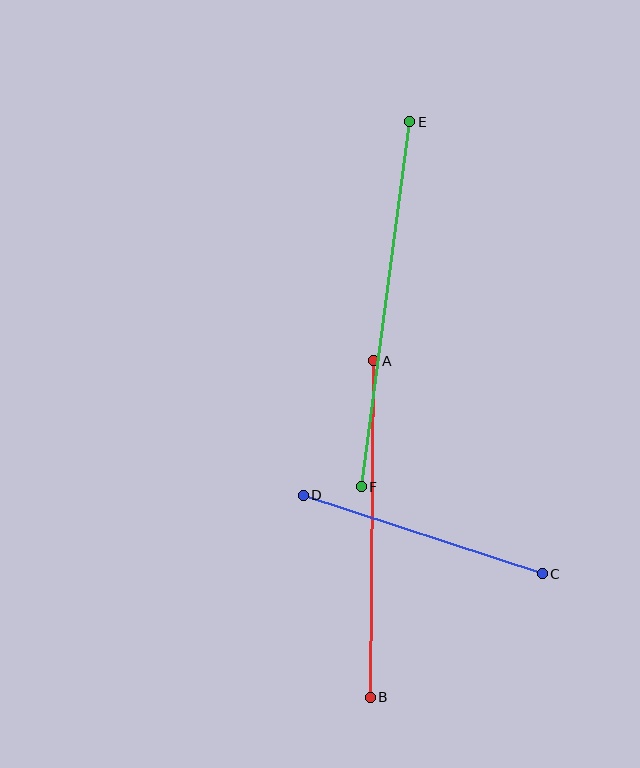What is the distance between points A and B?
The distance is approximately 336 pixels.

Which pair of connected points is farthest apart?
Points E and F are farthest apart.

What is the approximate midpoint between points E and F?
The midpoint is at approximately (386, 304) pixels.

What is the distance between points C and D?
The distance is approximately 251 pixels.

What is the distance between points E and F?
The distance is approximately 368 pixels.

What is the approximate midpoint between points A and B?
The midpoint is at approximately (372, 529) pixels.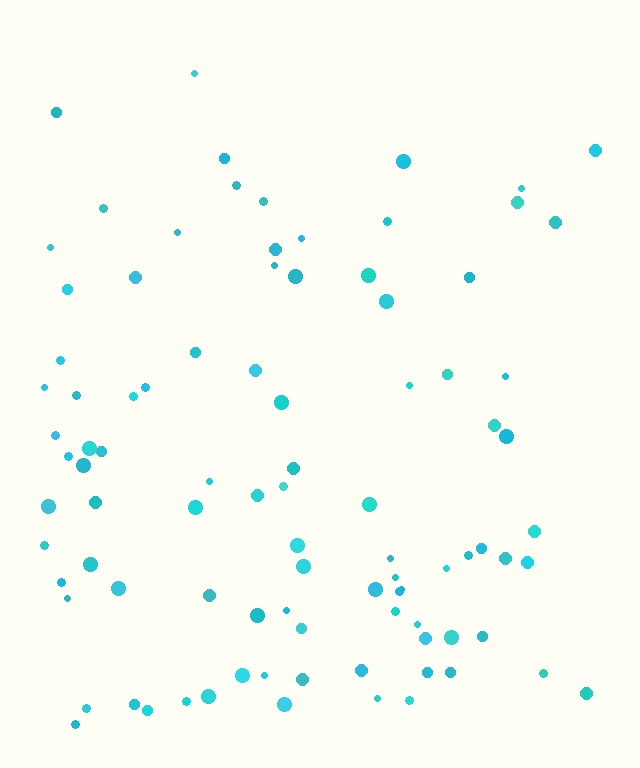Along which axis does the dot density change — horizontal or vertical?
Vertical.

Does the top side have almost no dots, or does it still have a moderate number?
Still a moderate number, just noticeably fewer than the bottom.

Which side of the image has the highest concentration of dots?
The bottom.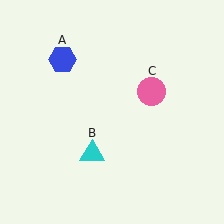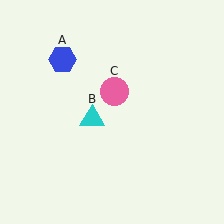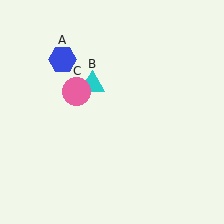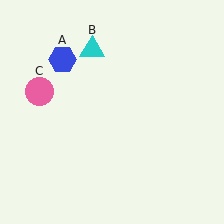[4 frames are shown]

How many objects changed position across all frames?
2 objects changed position: cyan triangle (object B), pink circle (object C).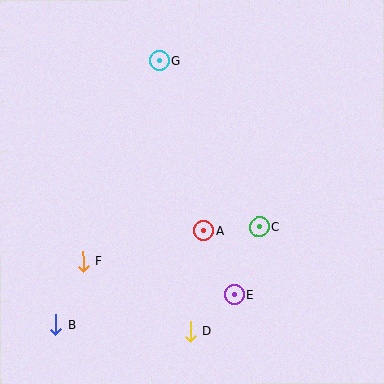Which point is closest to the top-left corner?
Point G is closest to the top-left corner.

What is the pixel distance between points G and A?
The distance between G and A is 176 pixels.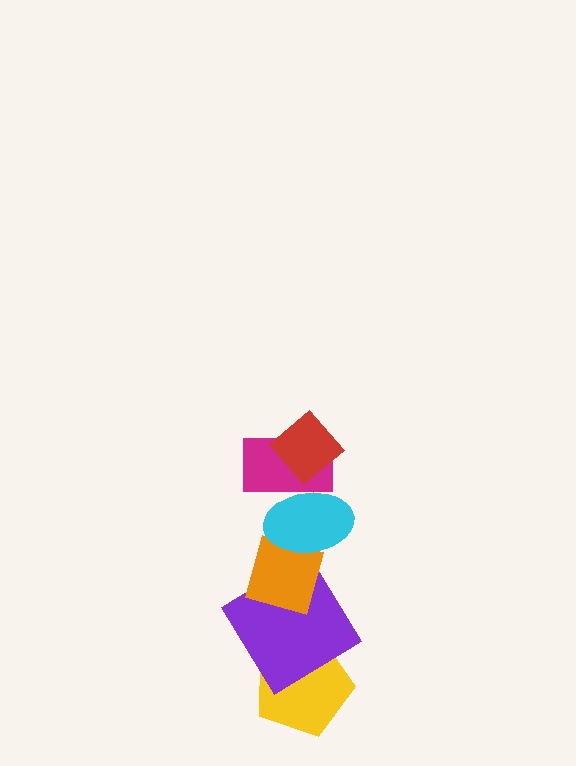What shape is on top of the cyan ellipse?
The magenta rectangle is on top of the cyan ellipse.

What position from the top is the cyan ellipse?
The cyan ellipse is 3rd from the top.